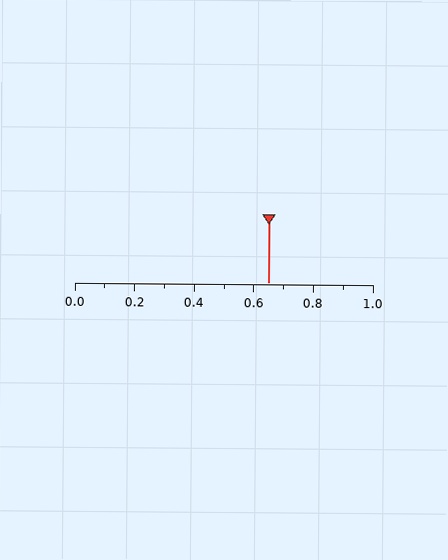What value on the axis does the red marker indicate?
The marker indicates approximately 0.65.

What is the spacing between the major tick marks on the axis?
The major ticks are spaced 0.2 apart.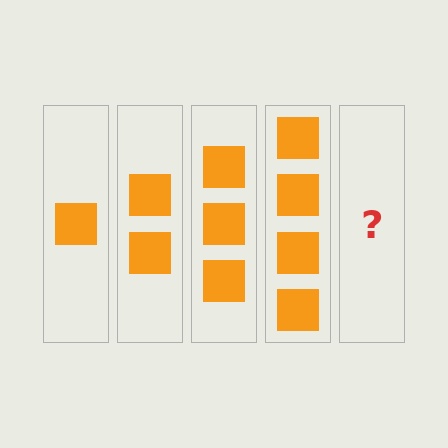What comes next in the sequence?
The next element should be 5 squares.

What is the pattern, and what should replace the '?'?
The pattern is that each step adds one more square. The '?' should be 5 squares.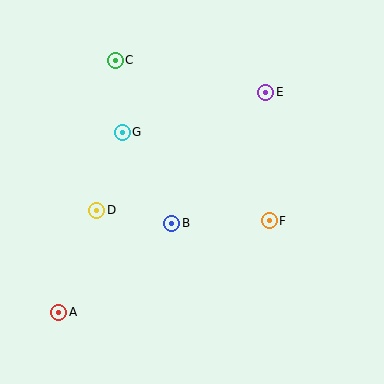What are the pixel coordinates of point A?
Point A is at (59, 312).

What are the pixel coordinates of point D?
Point D is at (97, 210).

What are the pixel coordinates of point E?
Point E is at (266, 92).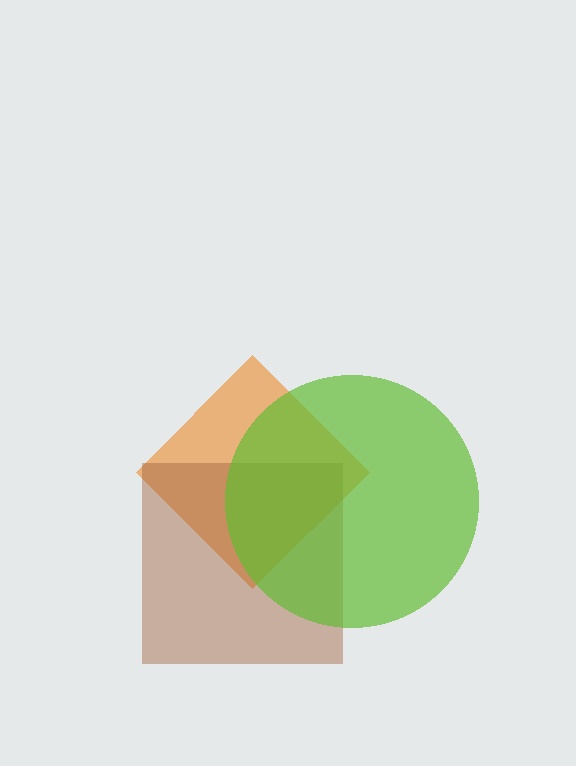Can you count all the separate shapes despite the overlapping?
Yes, there are 3 separate shapes.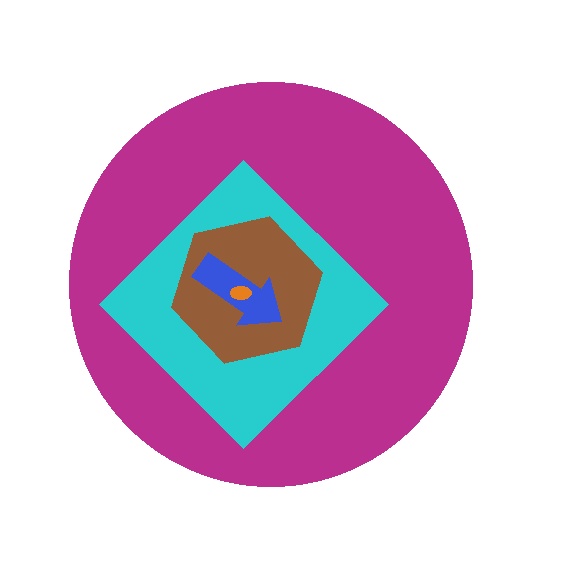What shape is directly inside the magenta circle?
The cyan diamond.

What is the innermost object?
The orange ellipse.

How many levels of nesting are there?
5.